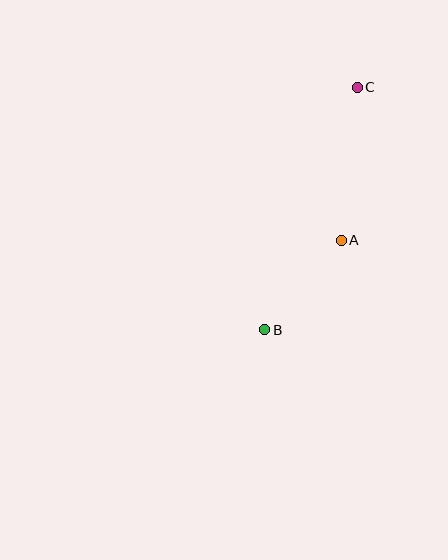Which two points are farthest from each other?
Points B and C are farthest from each other.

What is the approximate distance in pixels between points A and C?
The distance between A and C is approximately 154 pixels.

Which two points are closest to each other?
Points A and B are closest to each other.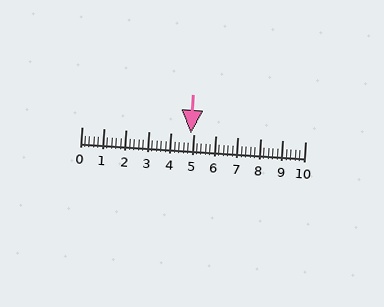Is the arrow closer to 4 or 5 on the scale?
The arrow is closer to 5.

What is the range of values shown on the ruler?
The ruler shows values from 0 to 10.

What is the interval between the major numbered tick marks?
The major tick marks are spaced 1 units apart.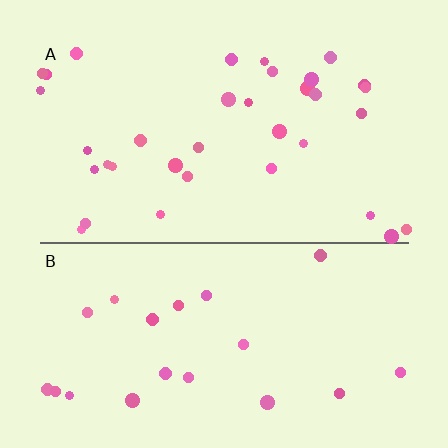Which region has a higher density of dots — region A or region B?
A (the top).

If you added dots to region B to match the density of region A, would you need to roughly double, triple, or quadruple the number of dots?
Approximately double.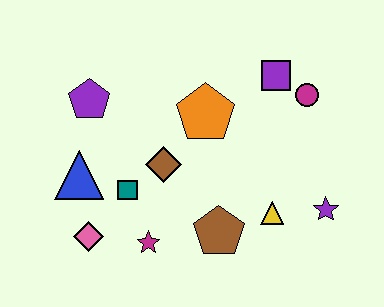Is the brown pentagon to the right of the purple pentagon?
Yes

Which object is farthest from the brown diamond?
The purple star is farthest from the brown diamond.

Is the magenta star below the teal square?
Yes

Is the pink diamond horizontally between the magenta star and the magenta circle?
No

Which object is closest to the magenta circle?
The purple square is closest to the magenta circle.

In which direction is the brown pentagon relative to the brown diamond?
The brown pentagon is below the brown diamond.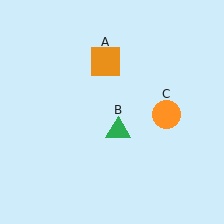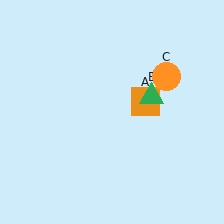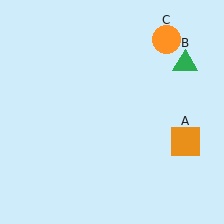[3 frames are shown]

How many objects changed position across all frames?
3 objects changed position: orange square (object A), green triangle (object B), orange circle (object C).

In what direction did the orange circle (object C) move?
The orange circle (object C) moved up.